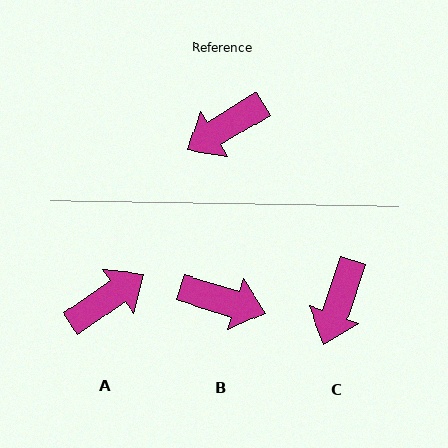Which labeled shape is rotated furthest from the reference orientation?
A, about 177 degrees away.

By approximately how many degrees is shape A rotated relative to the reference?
Approximately 177 degrees clockwise.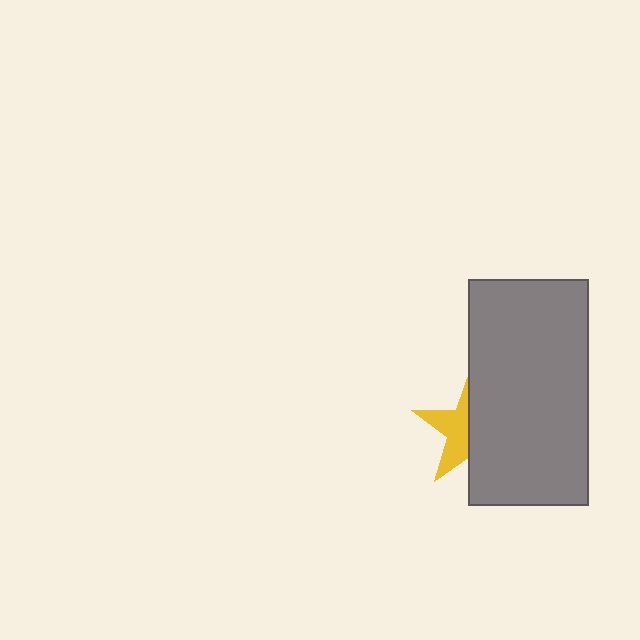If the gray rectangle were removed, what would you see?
You would see the complete yellow star.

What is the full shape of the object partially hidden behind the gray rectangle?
The partially hidden object is a yellow star.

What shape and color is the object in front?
The object in front is a gray rectangle.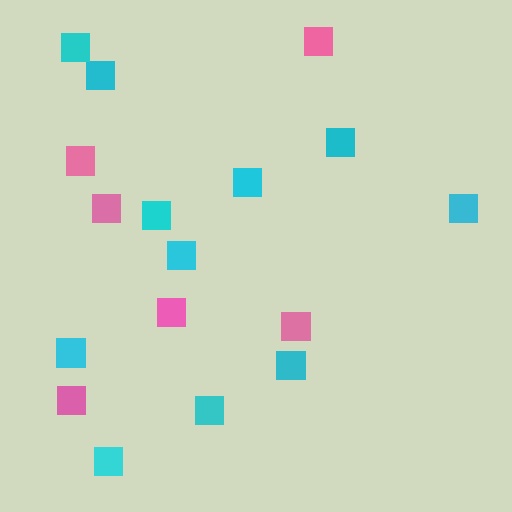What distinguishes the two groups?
There are 2 groups: one group of pink squares (6) and one group of cyan squares (11).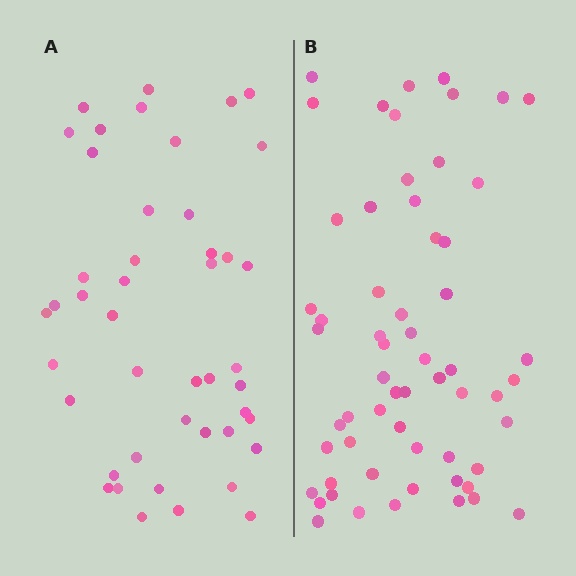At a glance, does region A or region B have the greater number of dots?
Region B (the right region) has more dots.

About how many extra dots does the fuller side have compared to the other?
Region B has approximately 15 more dots than region A.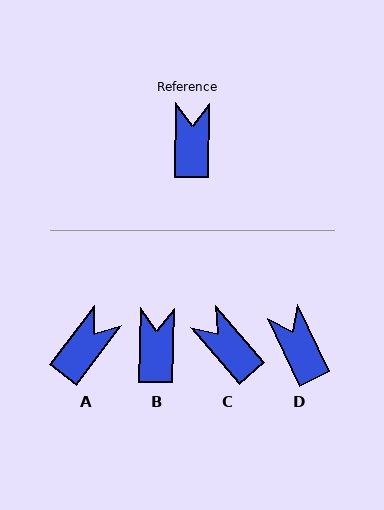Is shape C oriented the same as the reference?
No, it is off by about 42 degrees.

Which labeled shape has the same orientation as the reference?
B.